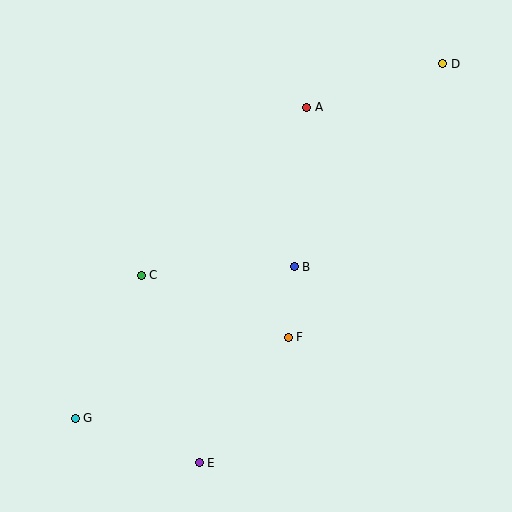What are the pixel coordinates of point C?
Point C is at (141, 275).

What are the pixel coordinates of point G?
Point G is at (75, 418).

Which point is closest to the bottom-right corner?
Point F is closest to the bottom-right corner.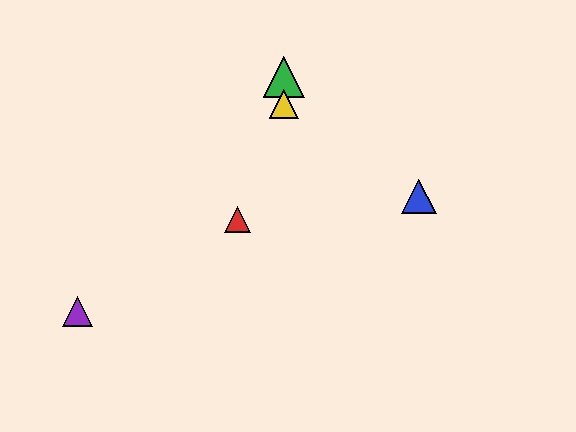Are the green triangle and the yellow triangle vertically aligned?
Yes, both are at x≈284.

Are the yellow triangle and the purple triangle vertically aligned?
No, the yellow triangle is at x≈284 and the purple triangle is at x≈78.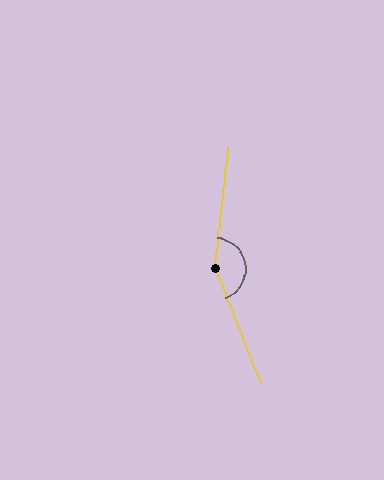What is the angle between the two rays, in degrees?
Approximately 152 degrees.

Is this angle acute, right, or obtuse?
It is obtuse.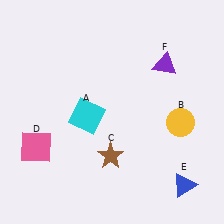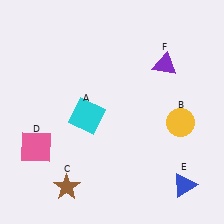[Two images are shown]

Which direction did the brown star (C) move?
The brown star (C) moved left.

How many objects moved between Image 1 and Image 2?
1 object moved between the two images.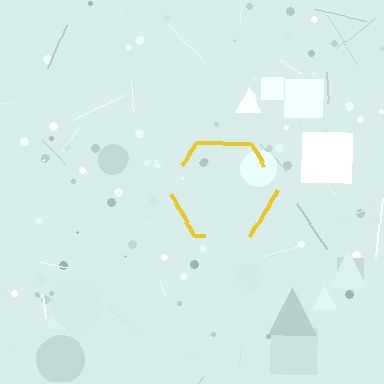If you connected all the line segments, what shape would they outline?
They would outline a hexagon.